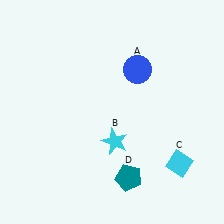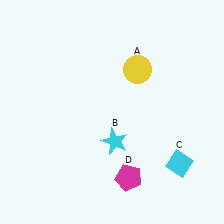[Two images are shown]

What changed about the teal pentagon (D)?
In Image 1, D is teal. In Image 2, it changed to magenta.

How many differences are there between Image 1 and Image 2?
There are 2 differences between the two images.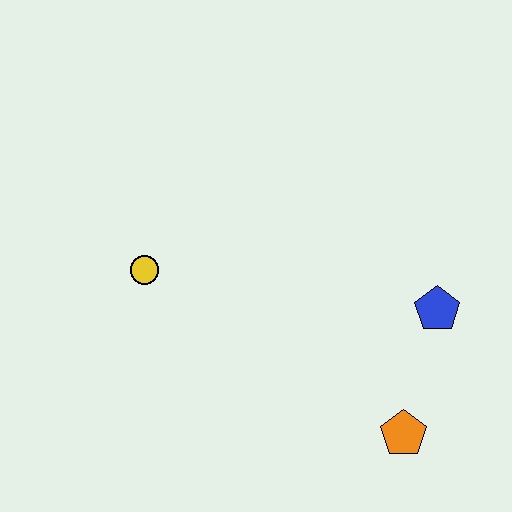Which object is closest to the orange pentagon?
The blue pentagon is closest to the orange pentagon.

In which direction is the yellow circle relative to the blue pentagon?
The yellow circle is to the left of the blue pentagon.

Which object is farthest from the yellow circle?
The orange pentagon is farthest from the yellow circle.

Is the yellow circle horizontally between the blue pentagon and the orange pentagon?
No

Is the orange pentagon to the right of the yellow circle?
Yes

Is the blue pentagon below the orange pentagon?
No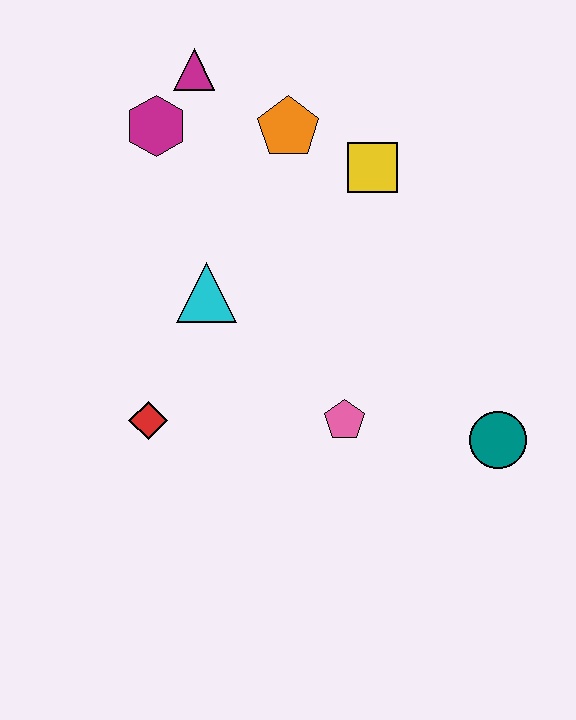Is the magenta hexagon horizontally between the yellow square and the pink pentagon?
No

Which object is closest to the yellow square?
The orange pentagon is closest to the yellow square.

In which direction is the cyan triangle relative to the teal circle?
The cyan triangle is to the left of the teal circle.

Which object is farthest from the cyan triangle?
The teal circle is farthest from the cyan triangle.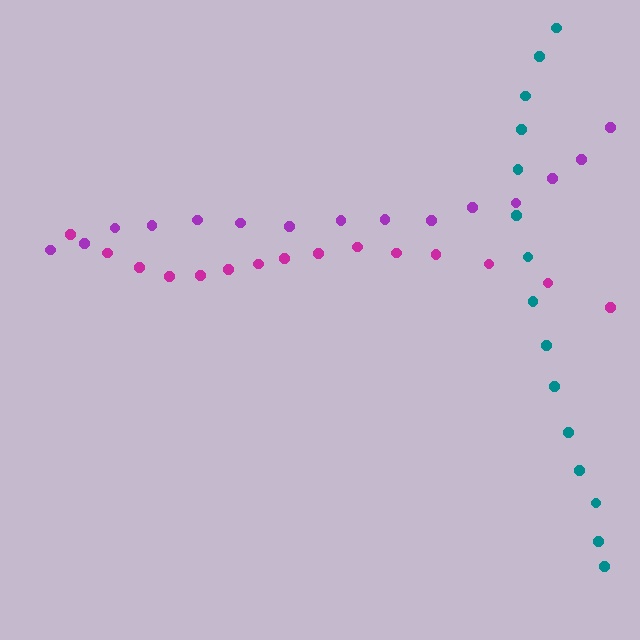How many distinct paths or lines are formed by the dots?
There are 3 distinct paths.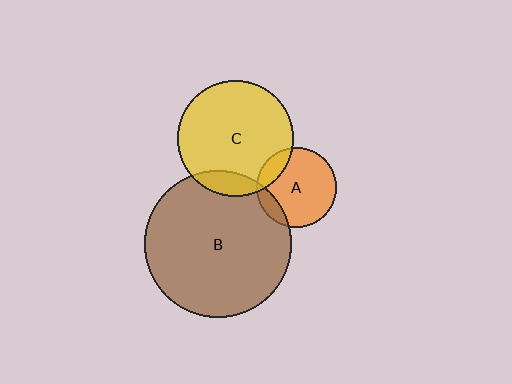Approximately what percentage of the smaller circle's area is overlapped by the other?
Approximately 15%.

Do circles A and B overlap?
Yes.